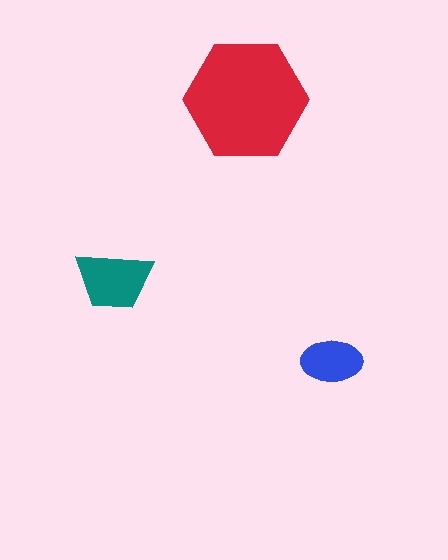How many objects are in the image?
There are 3 objects in the image.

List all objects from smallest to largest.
The blue ellipse, the teal trapezoid, the red hexagon.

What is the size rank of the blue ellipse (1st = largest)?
3rd.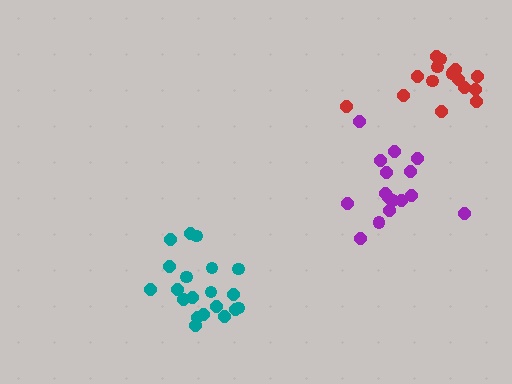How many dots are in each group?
Group 1: 16 dots, Group 2: 15 dots, Group 3: 20 dots (51 total).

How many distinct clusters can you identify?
There are 3 distinct clusters.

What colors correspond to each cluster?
The clusters are colored: purple, red, teal.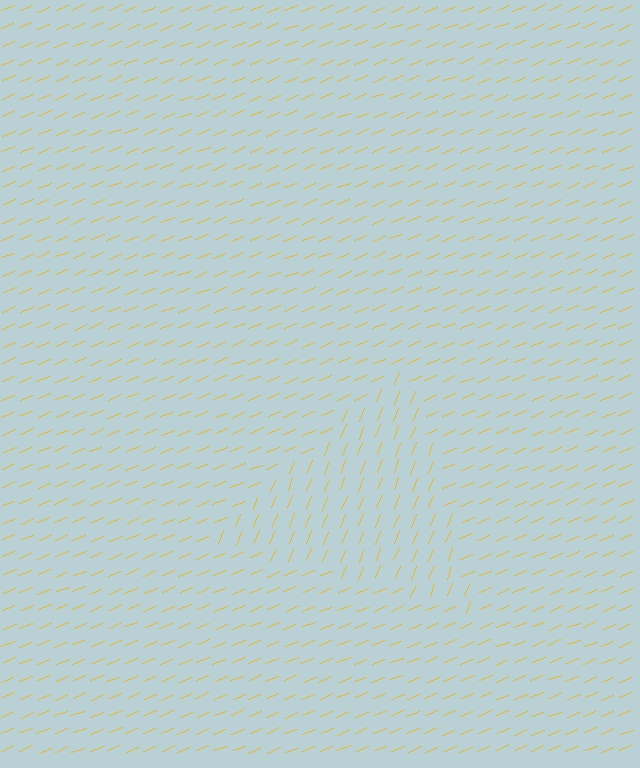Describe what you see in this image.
The image is filled with small yellow line segments. A triangle region in the image has lines oriented differently from the surrounding lines, creating a visible texture boundary.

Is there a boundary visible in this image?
Yes, there is a texture boundary formed by a change in line orientation.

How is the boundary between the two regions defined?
The boundary is defined purely by a change in line orientation (approximately 45 degrees difference). All lines are the same color and thickness.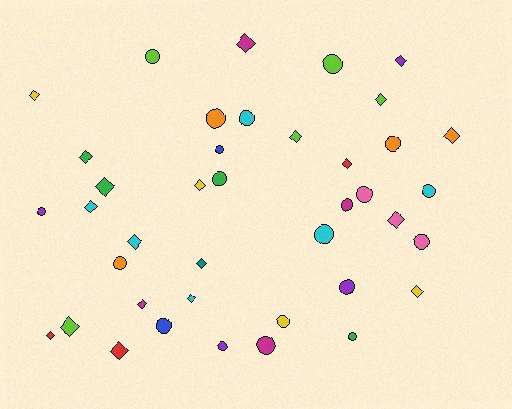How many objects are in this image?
There are 40 objects.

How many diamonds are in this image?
There are 20 diamonds.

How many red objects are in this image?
There are 3 red objects.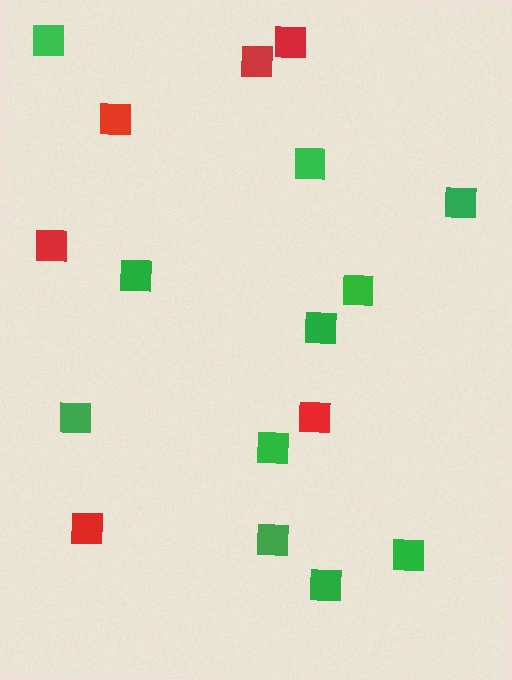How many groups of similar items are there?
There are 2 groups: one group of green squares (11) and one group of red squares (6).